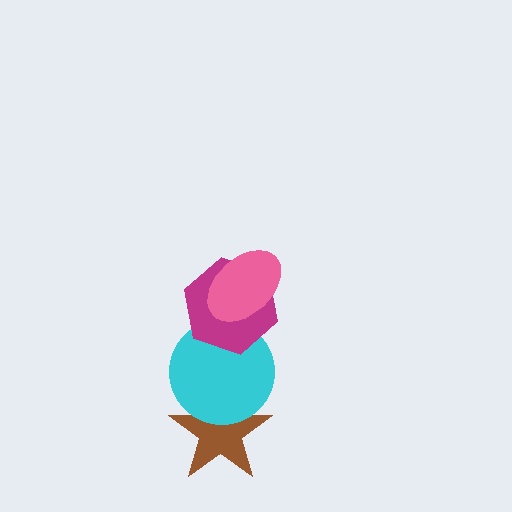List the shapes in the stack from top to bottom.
From top to bottom: the pink ellipse, the magenta hexagon, the cyan circle, the brown star.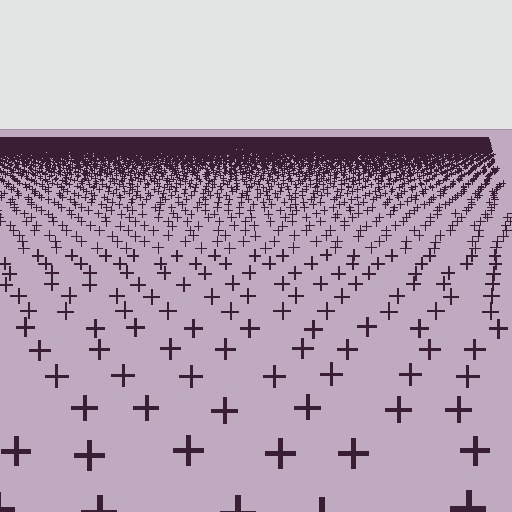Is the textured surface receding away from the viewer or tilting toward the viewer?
The surface is receding away from the viewer. Texture elements get smaller and denser toward the top.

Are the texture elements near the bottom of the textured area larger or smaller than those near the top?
Larger. Near the bottom, elements are closer to the viewer and appear at a bigger on-screen size.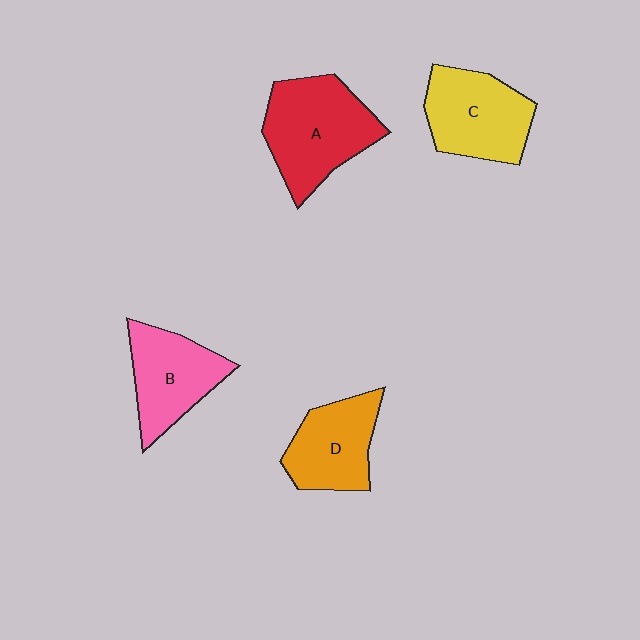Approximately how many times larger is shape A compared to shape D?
Approximately 1.4 times.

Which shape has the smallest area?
Shape D (orange).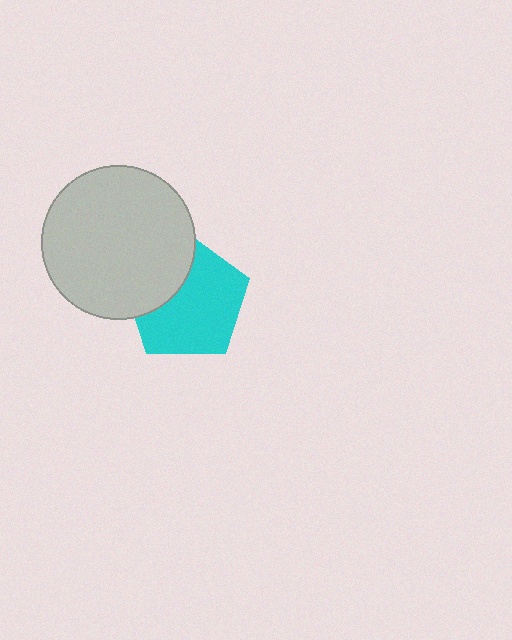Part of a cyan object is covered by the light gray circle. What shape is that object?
It is a pentagon.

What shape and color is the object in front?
The object in front is a light gray circle.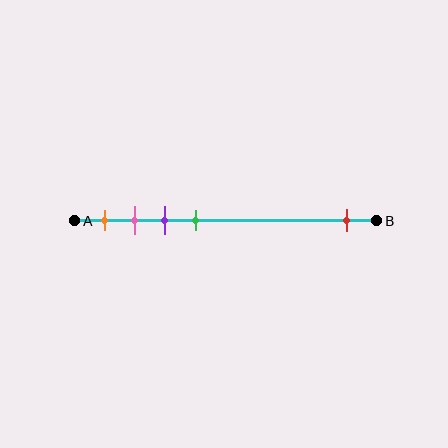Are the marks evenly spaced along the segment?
No, the marks are not evenly spaced.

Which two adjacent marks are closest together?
The pink and purple marks are the closest adjacent pair.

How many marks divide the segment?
There are 5 marks dividing the segment.